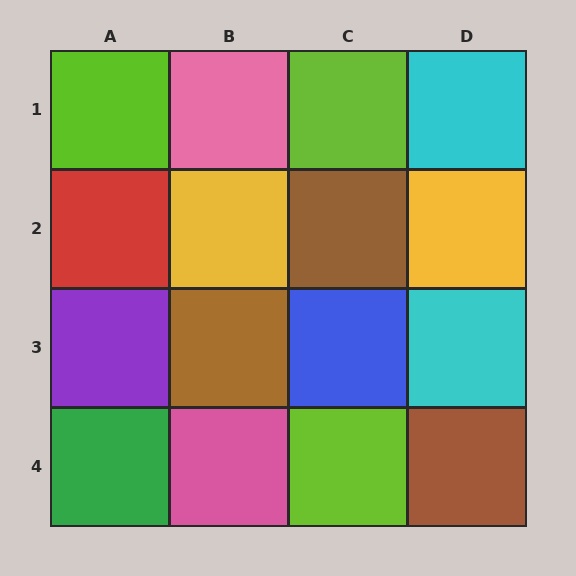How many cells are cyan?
2 cells are cyan.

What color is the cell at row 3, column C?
Blue.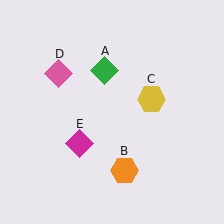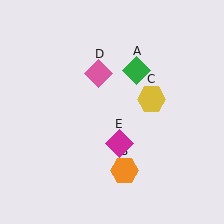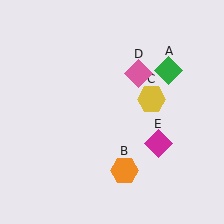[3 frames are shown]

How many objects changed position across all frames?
3 objects changed position: green diamond (object A), pink diamond (object D), magenta diamond (object E).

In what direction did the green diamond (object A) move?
The green diamond (object A) moved right.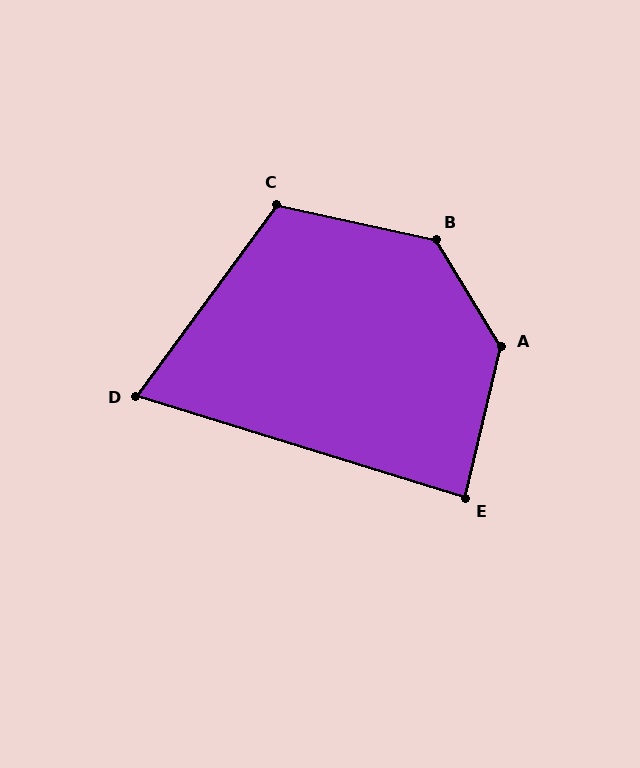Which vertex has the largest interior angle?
A, at approximately 135 degrees.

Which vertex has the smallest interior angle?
D, at approximately 71 degrees.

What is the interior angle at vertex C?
Approximately 114 degrees (obtuse).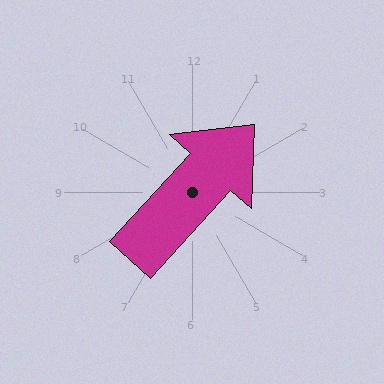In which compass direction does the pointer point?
Northeast.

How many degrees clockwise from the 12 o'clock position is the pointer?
Approximately 42 degrees.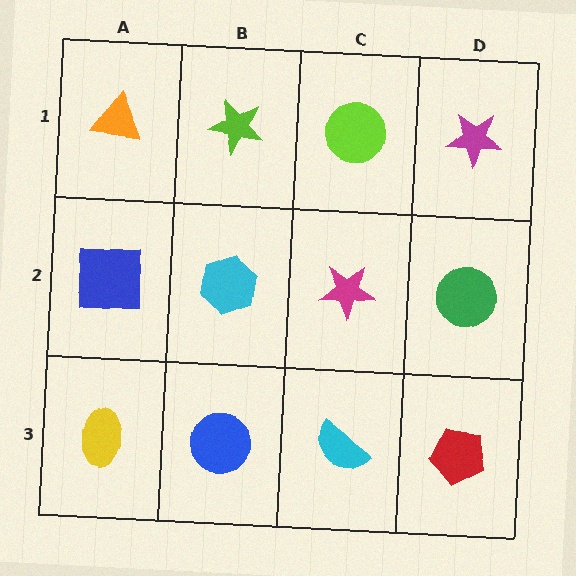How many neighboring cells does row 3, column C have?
3.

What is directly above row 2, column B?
A lime star.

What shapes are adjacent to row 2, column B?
A lime star (row 1, column B), a blue circle (row 3, column B), a blue square (row 2, column A), a magenta star (row 2, column C).